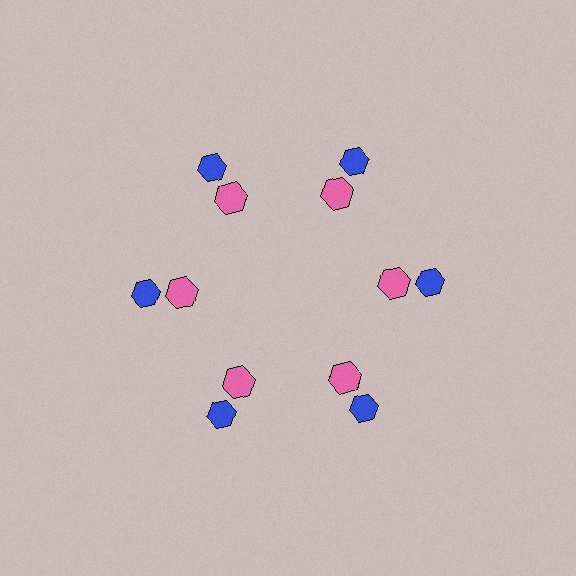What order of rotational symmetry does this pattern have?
This pattern has 6-fold rotational symmetry.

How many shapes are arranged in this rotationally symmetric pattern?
There are 12 shapes, arranged in 6 groups of 2.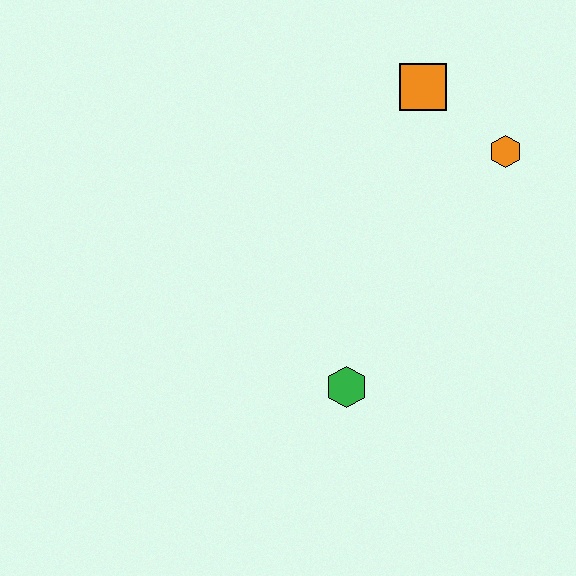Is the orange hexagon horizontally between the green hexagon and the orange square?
No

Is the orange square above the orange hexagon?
Yes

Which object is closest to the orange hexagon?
The orange square is closest to the orange hexagon.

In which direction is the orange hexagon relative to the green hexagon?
The orange hexagon is above the green hexagon.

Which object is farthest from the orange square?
The green hexagon is farthest from the orange square.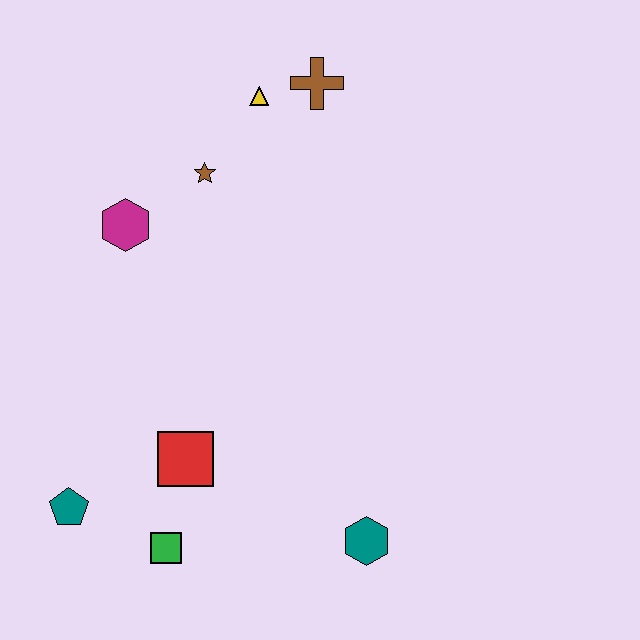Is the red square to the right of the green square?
Yes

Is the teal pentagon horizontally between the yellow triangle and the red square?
No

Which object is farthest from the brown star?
The teal hexagon is farthest from the brown star.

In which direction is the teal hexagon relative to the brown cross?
The teal hexagon is below the brown cross.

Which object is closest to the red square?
The green square is closest to the red square.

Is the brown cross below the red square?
No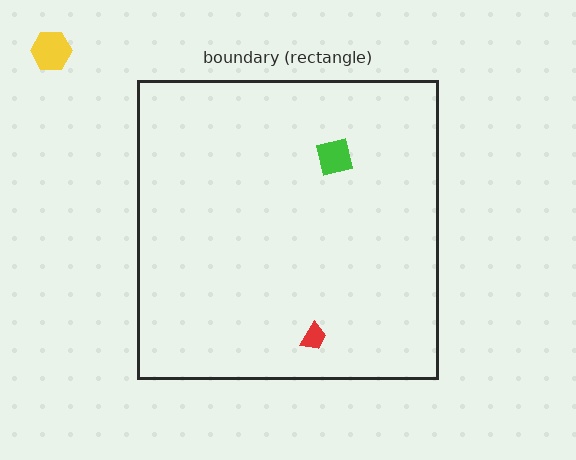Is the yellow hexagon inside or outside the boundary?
Outside.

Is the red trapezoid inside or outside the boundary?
Inside.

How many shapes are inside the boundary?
2 inside, 1 outside.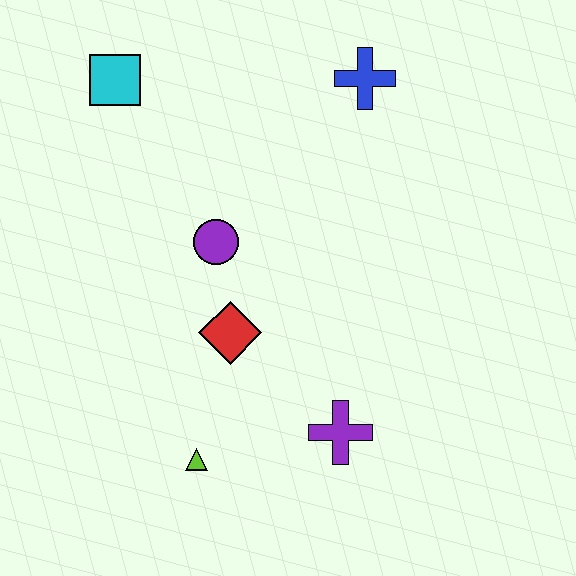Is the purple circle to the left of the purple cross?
Yes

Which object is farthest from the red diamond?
The blue cross is farthest from the red diamond.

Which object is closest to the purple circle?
The red diamond is closest to the purple circle.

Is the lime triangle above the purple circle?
No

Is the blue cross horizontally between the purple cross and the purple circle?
No